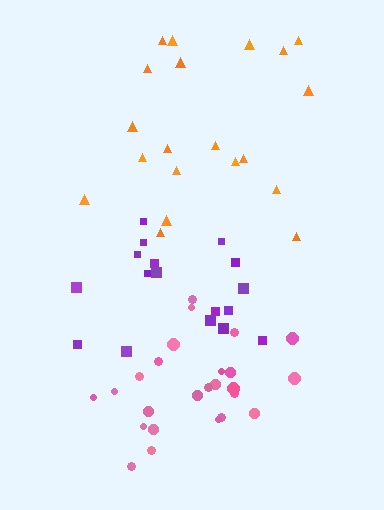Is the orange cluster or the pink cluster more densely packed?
Pink.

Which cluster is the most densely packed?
Pink.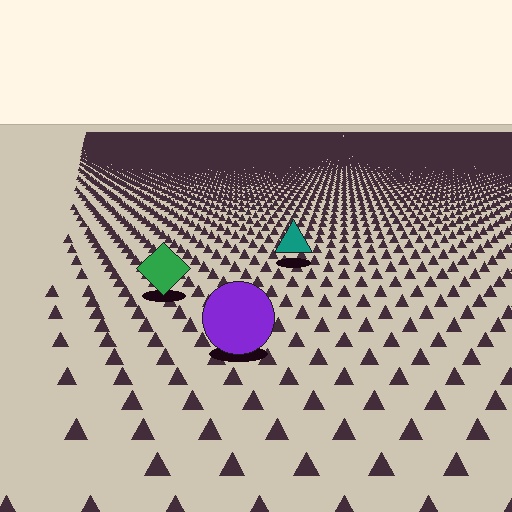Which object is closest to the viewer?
The purple circle is closest. The texture marks near it are larger and more spread out.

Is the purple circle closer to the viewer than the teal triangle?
Yes. The purple circle is closer — you can tell from the texture gradient: the ground texture is coarser near it.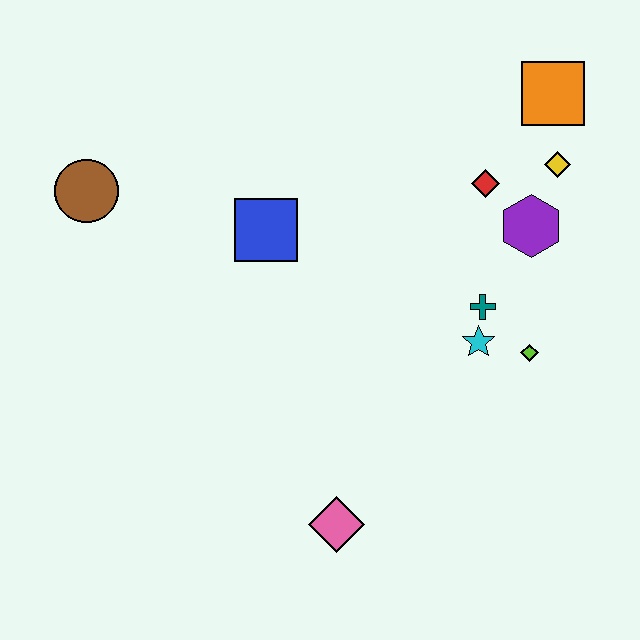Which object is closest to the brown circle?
The blue square is closest to the brown circle.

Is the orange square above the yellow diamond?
Yes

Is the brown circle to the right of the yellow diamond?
No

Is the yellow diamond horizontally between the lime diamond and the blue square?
No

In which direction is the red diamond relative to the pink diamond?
The red diamond is above the pink diamond.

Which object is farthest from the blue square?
The orange square is farthest from the blue square.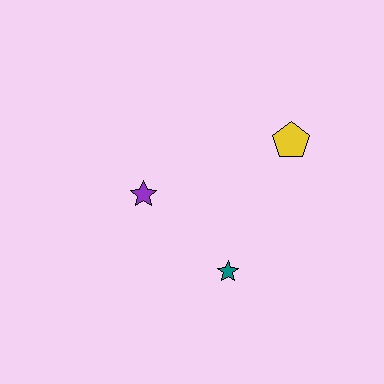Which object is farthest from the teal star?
The yellow pentagon is farthest from the teal star.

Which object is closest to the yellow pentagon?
The teal star is closest to the yellow pentagon.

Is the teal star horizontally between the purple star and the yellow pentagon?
Yes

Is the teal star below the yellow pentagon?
Yes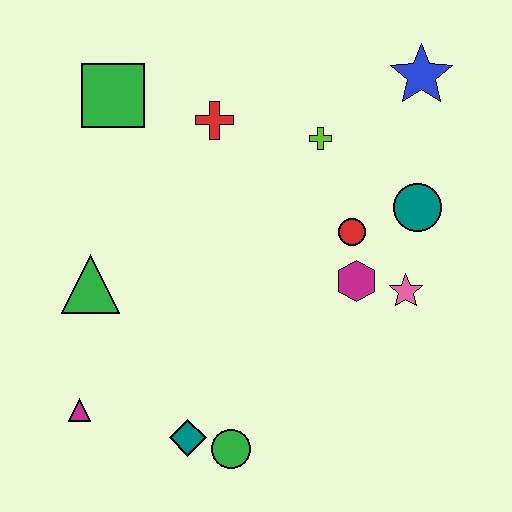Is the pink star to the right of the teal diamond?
Yes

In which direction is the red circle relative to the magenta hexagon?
The red circle is above the magenta hexagon.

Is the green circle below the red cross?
Yes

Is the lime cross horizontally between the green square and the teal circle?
Yes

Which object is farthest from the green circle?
The blue star is farthest from the green circle.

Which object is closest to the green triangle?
The magenta triangle is closest to the green triangle.